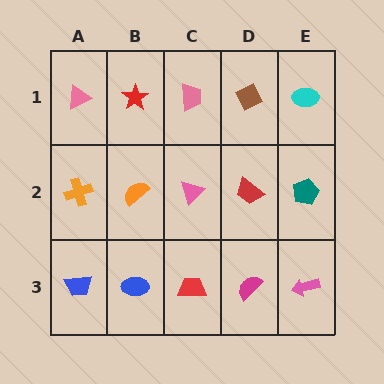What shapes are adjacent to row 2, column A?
A pink triangle (row 1, column A), a blue trapezoid (row 3, column A), an orange semicircle (row 2, column B).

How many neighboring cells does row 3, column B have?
3.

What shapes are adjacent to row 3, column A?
An orange cross (row 2, column A), a blue ellipse (row 3, column B).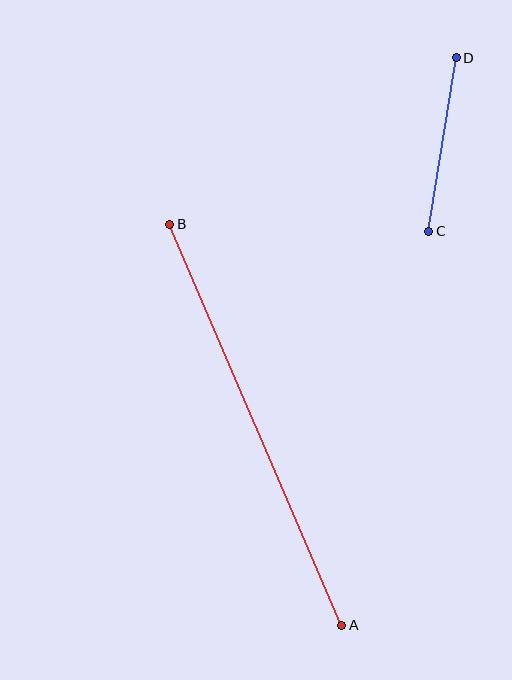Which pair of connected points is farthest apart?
Points A and B are farthest apart.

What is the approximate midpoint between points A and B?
The midpoint is at approximately (256, 425) pixels.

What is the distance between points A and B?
The distance is approximately 437 pixels.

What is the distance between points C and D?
The distance is approximately 175 pixels.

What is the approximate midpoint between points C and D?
The midpoint is at approximately (443, 145) pixels.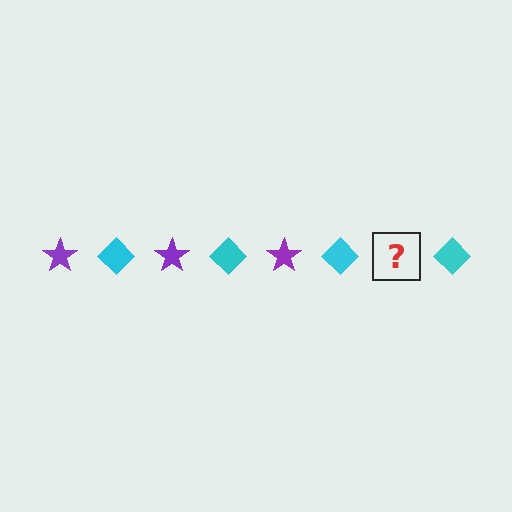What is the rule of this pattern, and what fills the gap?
The rule is that the pattern alternates between purple star and cyan diamond. The gap should be filled with a purple star.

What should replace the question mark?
The question mark should be replaced with a purple star.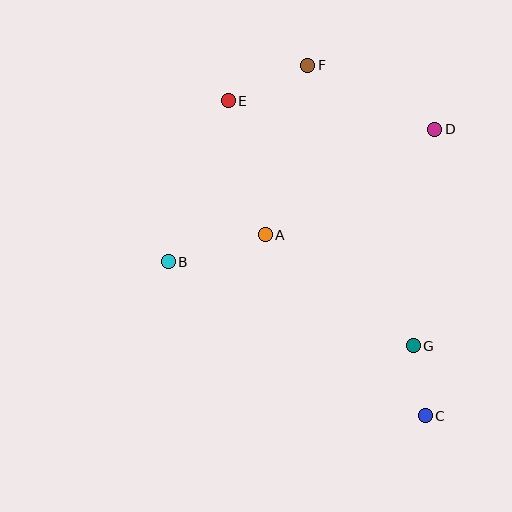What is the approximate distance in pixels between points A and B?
The distance between A and B is approximately 101 pixels.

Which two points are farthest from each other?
Points C and E are farthest from each other.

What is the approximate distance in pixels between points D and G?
The distance between D and G is approximately 217 pixels.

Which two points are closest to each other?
Points C and G are closest to each other.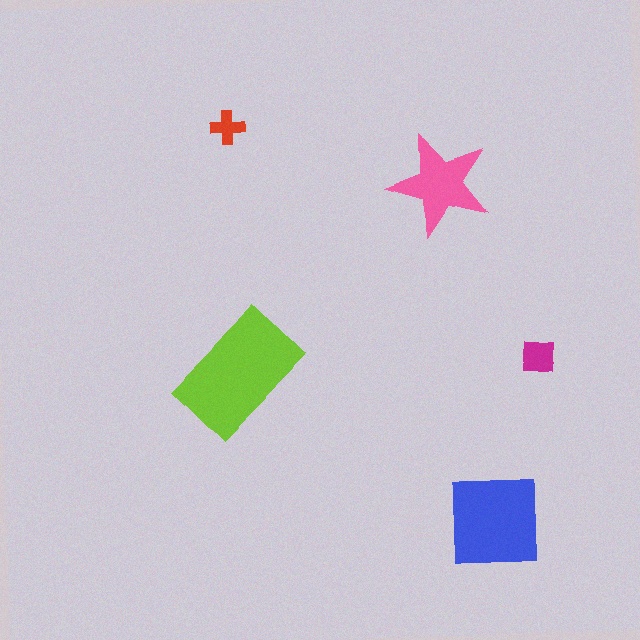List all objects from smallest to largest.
The red cross, the magenta square, the pink star, the blue square, the lime rectangle.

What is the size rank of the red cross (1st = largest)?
5th.